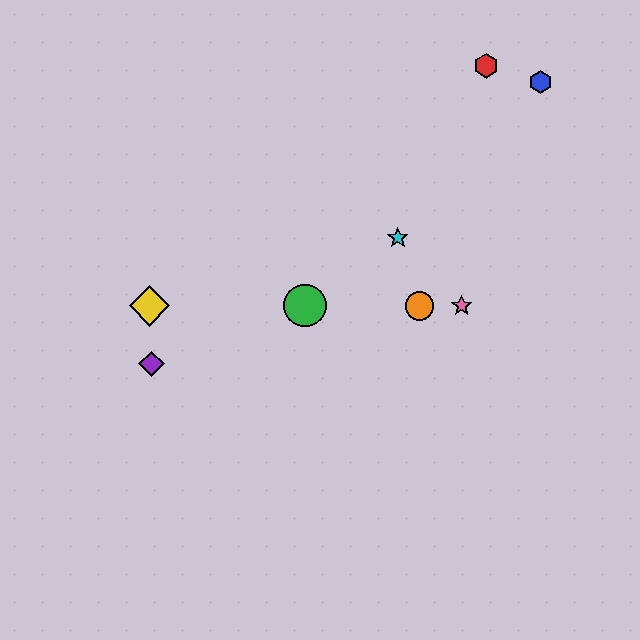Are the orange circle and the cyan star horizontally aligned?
No, the orange circle is at y≈306 and the cyan star is at y≈238.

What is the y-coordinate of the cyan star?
The cyan star is at y≈238.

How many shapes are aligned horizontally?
4 shapes (the green circle, the yellow diamond, the orange circle, the pink star) are aligned horizontally.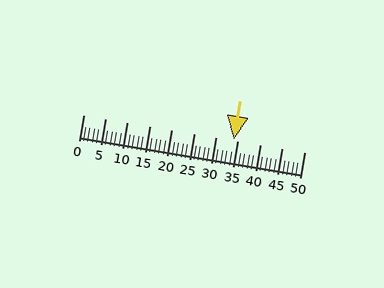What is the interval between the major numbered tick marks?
The major tick marks are spaced 5 units apart.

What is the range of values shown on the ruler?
The ruler shows values from 0 to 50.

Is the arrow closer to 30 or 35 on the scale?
The arrow is closer to 35.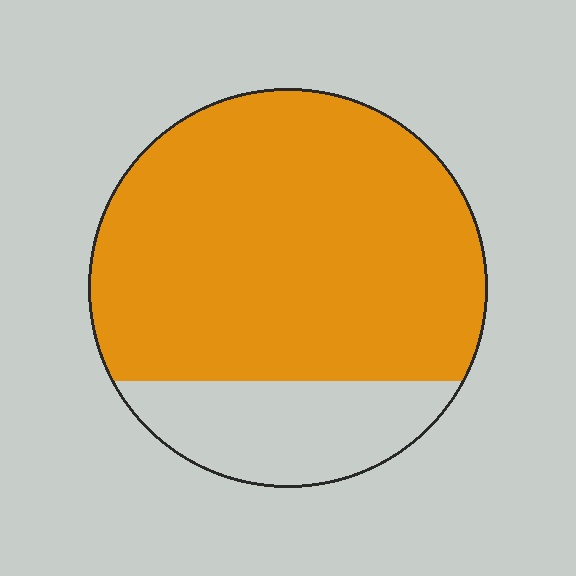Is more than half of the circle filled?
Yes.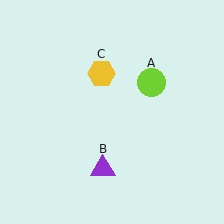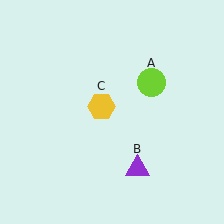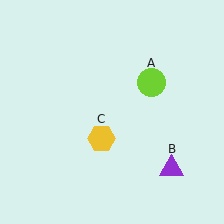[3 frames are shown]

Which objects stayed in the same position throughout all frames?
Lime circle (object A) remained stationary.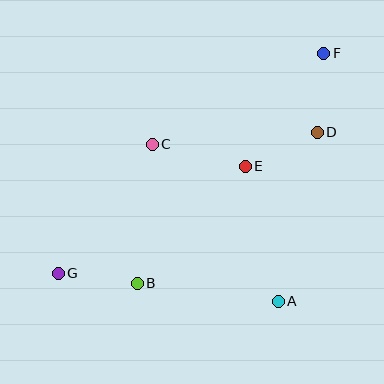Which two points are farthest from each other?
Points F and G are farthest from each other.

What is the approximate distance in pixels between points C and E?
The distance between C and E is approximately 96 pixels.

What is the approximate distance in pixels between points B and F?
The distance between B and F is approximately 296 pixels.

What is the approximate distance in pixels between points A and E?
The distance between A and E is approximately 139 pixels.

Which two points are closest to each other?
Points B and G are closest to each other.